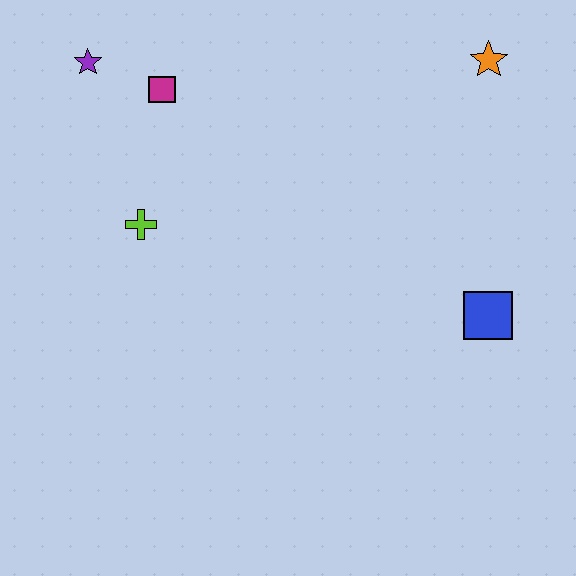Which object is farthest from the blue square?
The purple star is farthest from the blue square.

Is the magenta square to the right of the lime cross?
Yes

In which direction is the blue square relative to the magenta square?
The blue square is to the right of the magenta square.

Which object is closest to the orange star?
The blue square is closest to the orange star.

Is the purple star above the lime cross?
Yes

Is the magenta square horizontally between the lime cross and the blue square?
Yes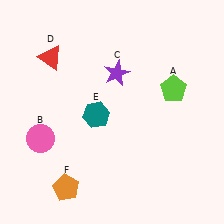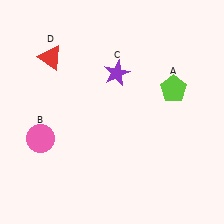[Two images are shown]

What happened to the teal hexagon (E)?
The teal hexagon (E) was removed in Image 2. It was in the bottom-left area of Image 1.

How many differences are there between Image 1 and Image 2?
There are 2 differences between the two images.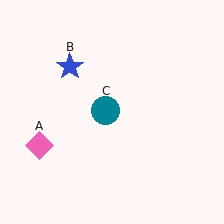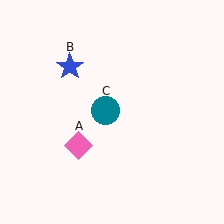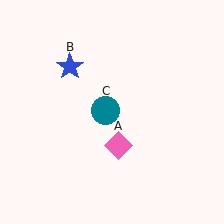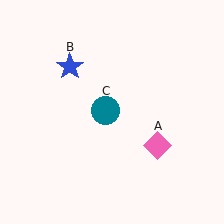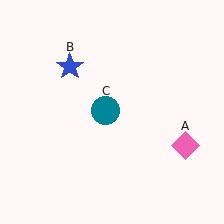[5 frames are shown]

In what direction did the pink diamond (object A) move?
The pink diamond (object A) moved right.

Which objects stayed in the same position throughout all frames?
Blue star (object B) and teal circle (object C) remained stationary.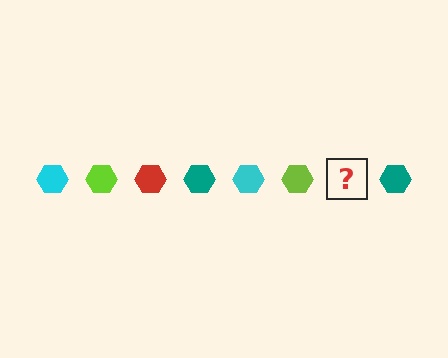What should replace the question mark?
The question mark should be replaced with a red hexagon.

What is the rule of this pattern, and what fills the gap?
The rule is that the pattern cycles through cyan, lime, red, teal hexagons. The gap should be filled with a red hexagon.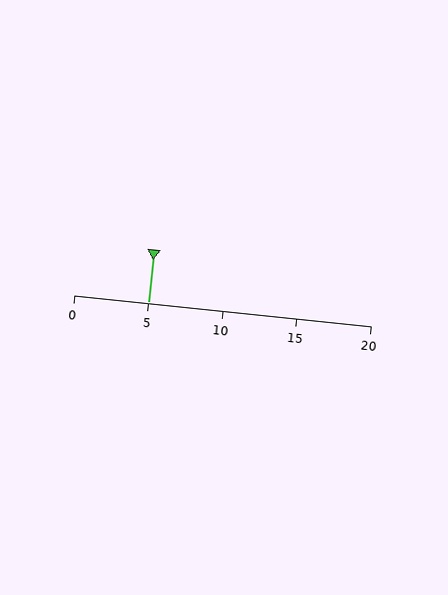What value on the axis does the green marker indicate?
The marker indicates approximately 5.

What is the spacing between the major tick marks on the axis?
The major ticks are spaced 5 apart.